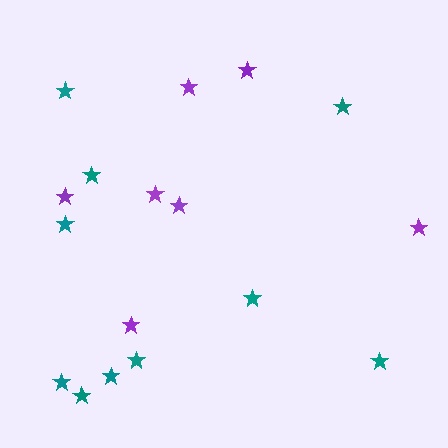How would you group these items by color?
There are 2 groups: one group of teal stars (10) and one group of purple stars (7).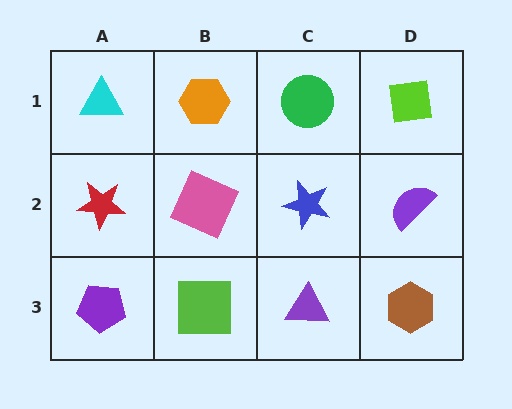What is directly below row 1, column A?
A red star.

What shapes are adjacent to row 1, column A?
A red star (row 2, column A), an orange hexagon (row 1, column B).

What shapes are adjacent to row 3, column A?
A red star (row 2, column A), a lime square (row 3, column B).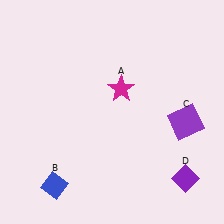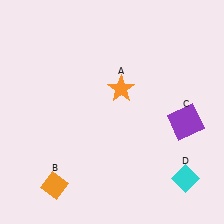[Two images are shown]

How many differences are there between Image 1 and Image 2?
There are 3 differences between the two images.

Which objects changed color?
A changed from magenta to orange. B changed from blue to orange. D changed from purple to cyan.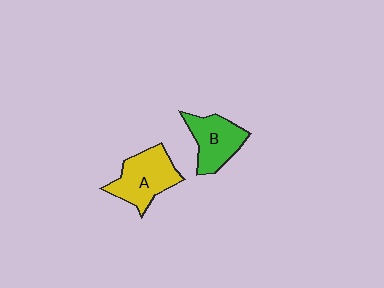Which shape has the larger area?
Shape A (yellow).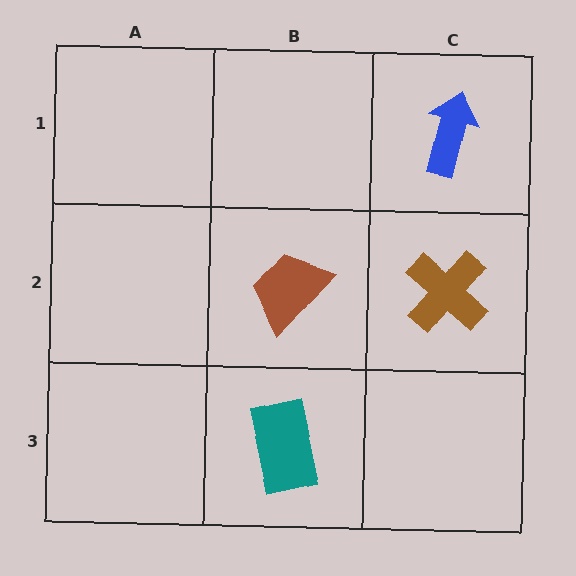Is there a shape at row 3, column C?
No, that cell is empty.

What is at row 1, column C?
A blue arrow.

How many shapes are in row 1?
1 shape.